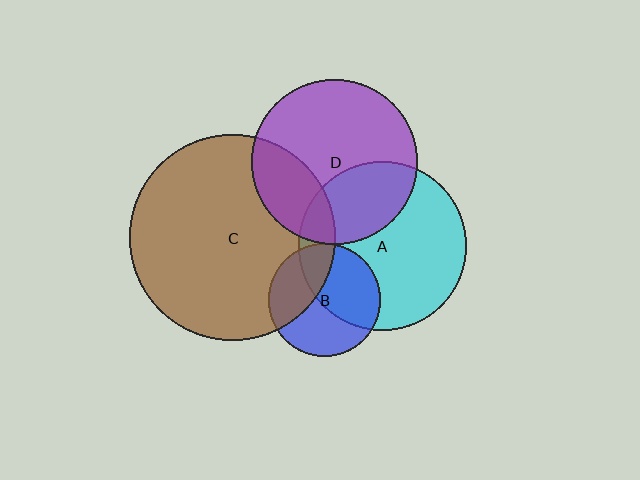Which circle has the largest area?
Circle C (brown).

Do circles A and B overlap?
Yes.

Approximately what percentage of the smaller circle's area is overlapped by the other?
Approximately 50%.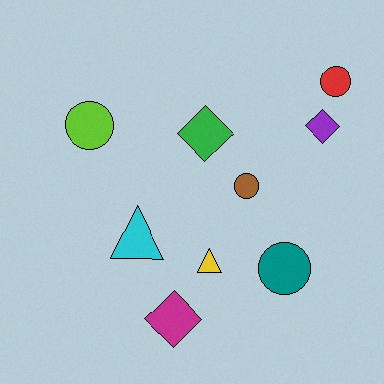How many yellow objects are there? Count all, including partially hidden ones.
There is 1 yellow object.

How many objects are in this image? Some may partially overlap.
There are 9 objects.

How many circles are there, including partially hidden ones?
There are 4 circles.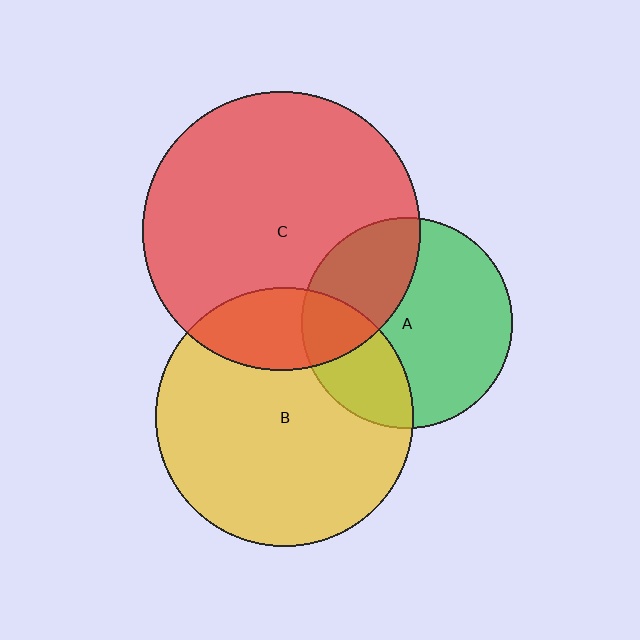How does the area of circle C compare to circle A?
Approximately 1.8 times.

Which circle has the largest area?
Circle C (red).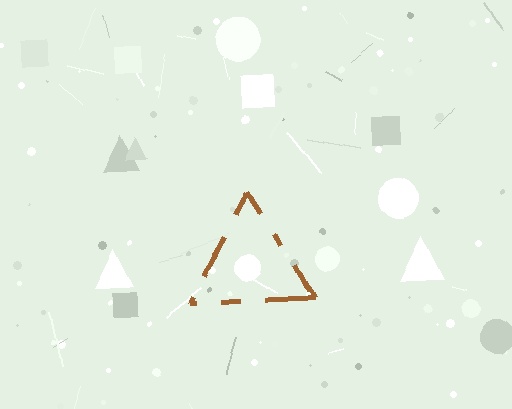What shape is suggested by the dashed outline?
The dashed outline suggests a triangle.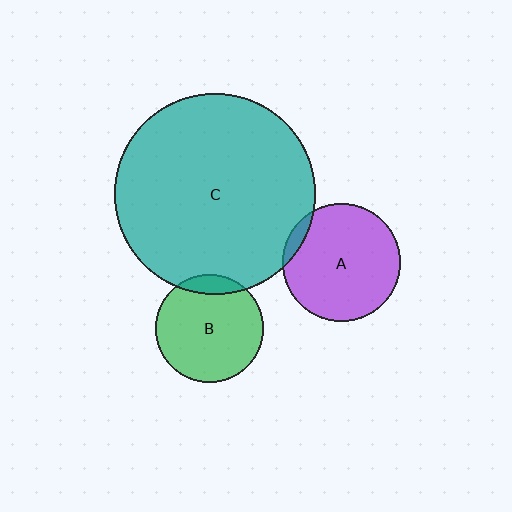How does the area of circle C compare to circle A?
Approximately 2.9 times.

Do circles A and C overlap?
Yes.